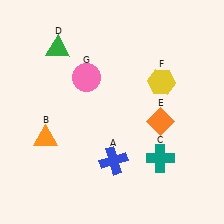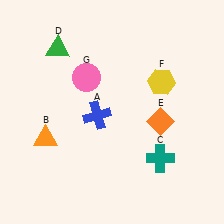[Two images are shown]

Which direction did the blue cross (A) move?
The blue cross (A) moved up.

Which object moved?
The blue cross (A) moved up.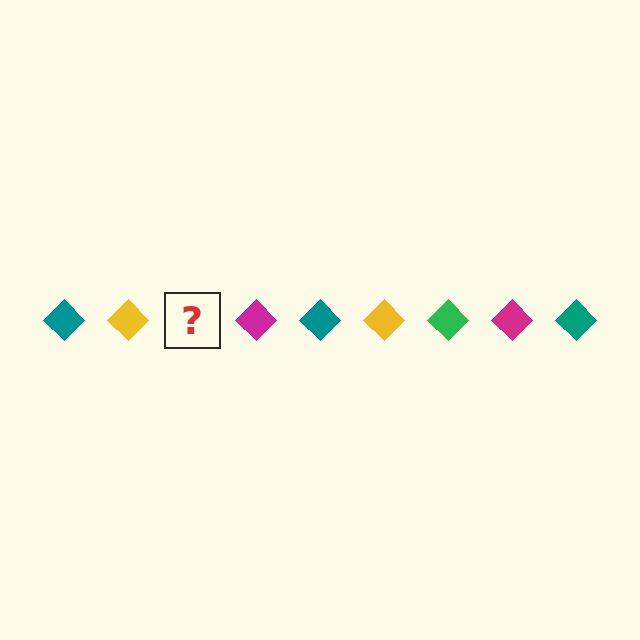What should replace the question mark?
The question mark should be replaced with a green diamond.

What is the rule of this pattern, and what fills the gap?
The rule is that the pattern cycles through teal, yellow, green, magenta diamonds. The gap should be filled with a green diamond.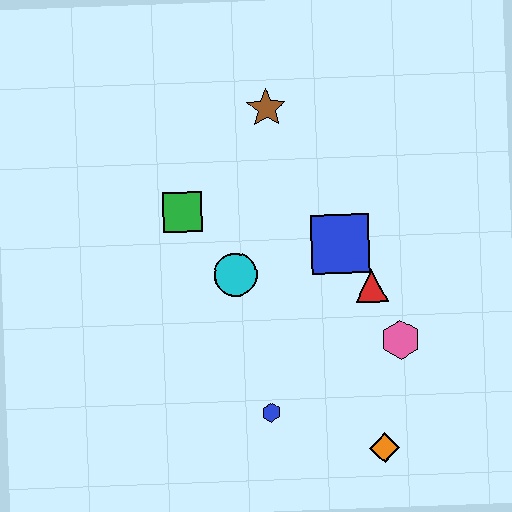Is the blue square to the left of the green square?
No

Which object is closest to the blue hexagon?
The orange diamond is closest to the blue hexagon.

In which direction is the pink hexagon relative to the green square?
The pink hexagon is to the right of the green square.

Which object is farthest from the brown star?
The orange diamond is farthest from the brown star.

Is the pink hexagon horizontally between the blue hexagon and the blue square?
No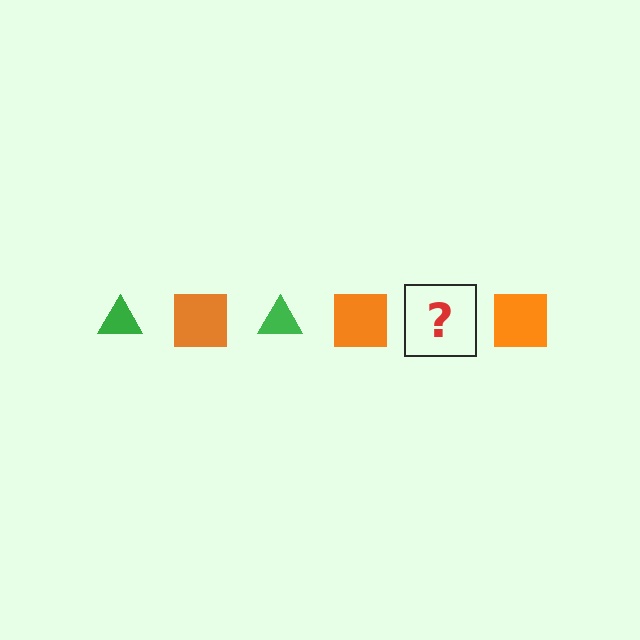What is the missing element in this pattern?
The missing element is a green triangle.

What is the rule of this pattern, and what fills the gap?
The rule is that the pattern alternates between green triangle and orange square. The gap should be filled with a green triangle.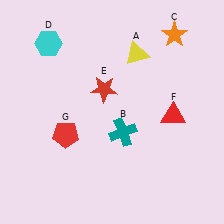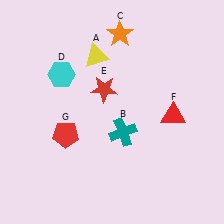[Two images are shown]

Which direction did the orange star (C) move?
The orange star (C) moved left.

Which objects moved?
The objects that moved are: the yellow triangle (A), the orange star (C), the cyan hexagon (D).